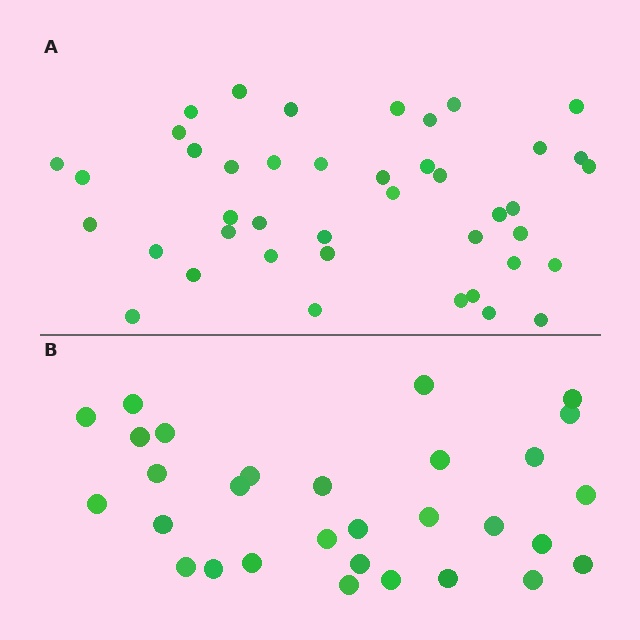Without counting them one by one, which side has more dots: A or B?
Region A (the top region) has more dots.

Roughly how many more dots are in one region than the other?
Region A has roughly 12 or so more dots than region B.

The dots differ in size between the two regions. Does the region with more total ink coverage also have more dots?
No. Region B has more total ink coverage because its dots are larger, but region A actually contains more individual dots. Total area can be misleading — the number of items is what matters here.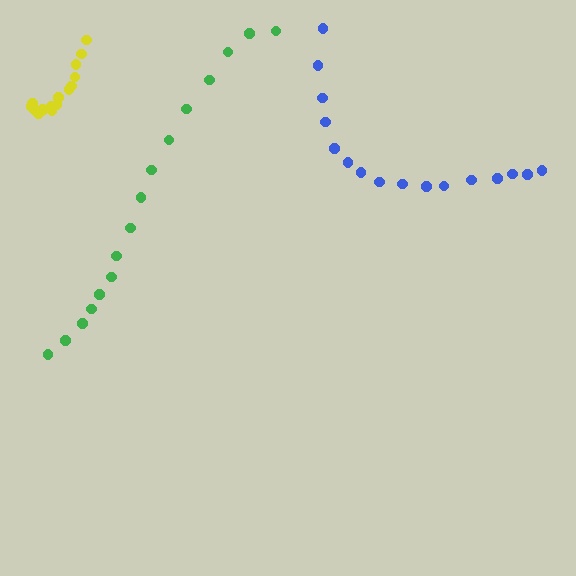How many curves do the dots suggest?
There are 3 distinct paths.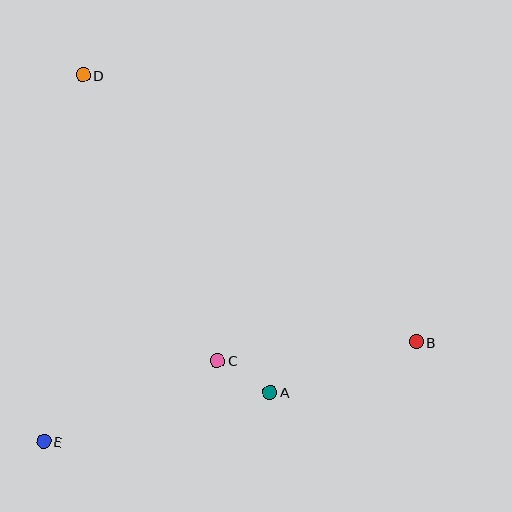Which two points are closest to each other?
Points A and C are closest to each other.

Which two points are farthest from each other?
Points B and D are farthest from each other.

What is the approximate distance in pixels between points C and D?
The distance between C and D is approximately 316 pixels.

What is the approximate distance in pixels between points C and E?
The distance between C and E is approximately 192 pixels.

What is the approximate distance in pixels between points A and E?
The distance between A and E is approximately 232 pixels.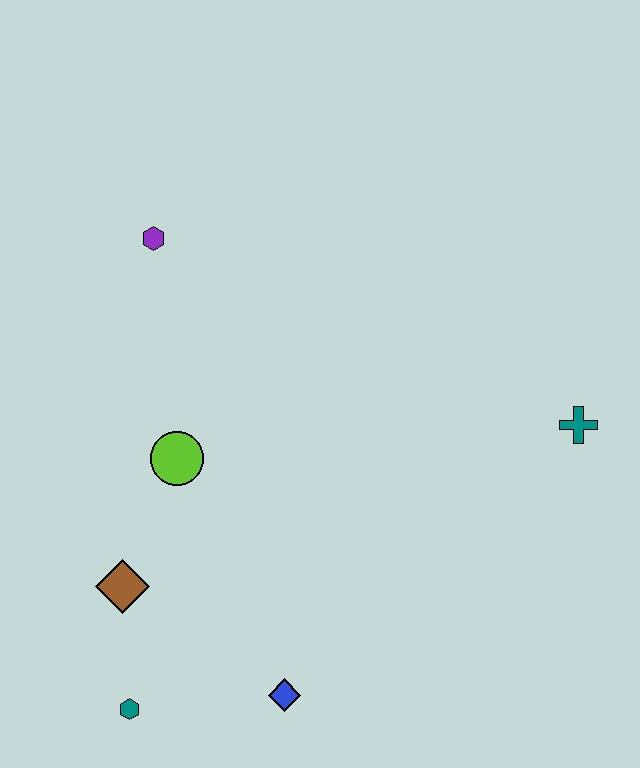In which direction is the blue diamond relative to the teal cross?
The blue diamond is to the left of the teal cross.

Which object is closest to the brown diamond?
The teal hexagon is closest to the brown diamond.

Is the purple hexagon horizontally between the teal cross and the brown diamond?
Yes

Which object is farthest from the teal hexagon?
The teal cross is farthest from the teal hexagon.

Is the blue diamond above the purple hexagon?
No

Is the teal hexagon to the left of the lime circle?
Yes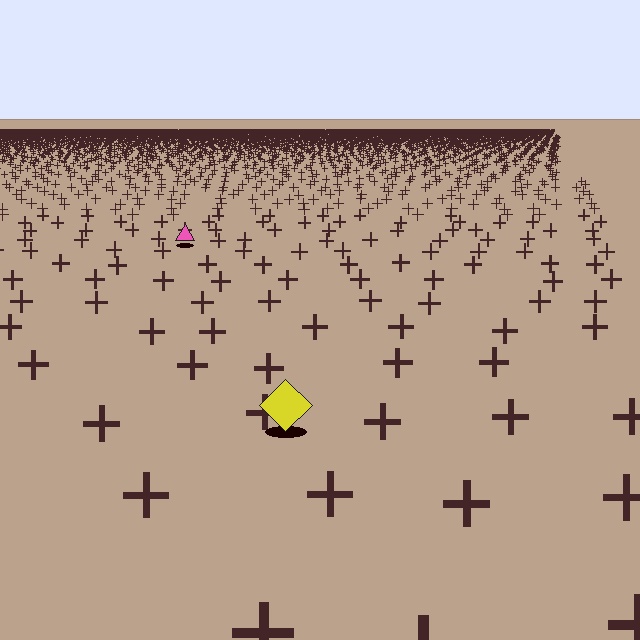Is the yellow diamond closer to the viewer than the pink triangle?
Yes. The yellow diamond is closer — you can tell from the texture gradient: the ground texture is coarser near it.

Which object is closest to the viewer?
The yellow diamond is closest. The texture marks near it are larger and more spread out.